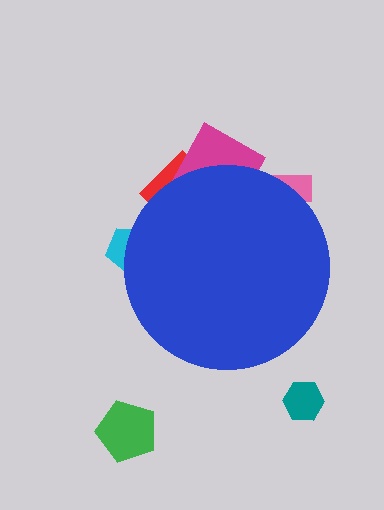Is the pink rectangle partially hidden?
Yes, the pink rectangle is partially hidden behind the blue circle.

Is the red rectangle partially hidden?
Yes, the red rectangle is partially hidden behind the blue circle.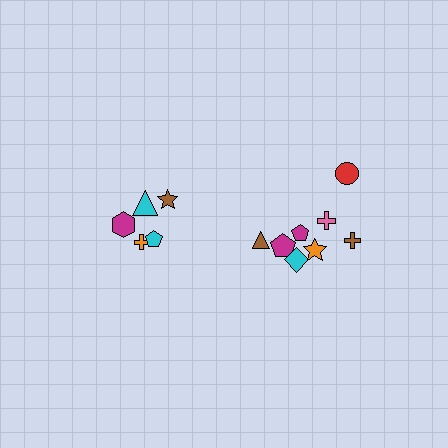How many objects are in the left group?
There are 5 objects.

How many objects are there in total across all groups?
There are 13 objects.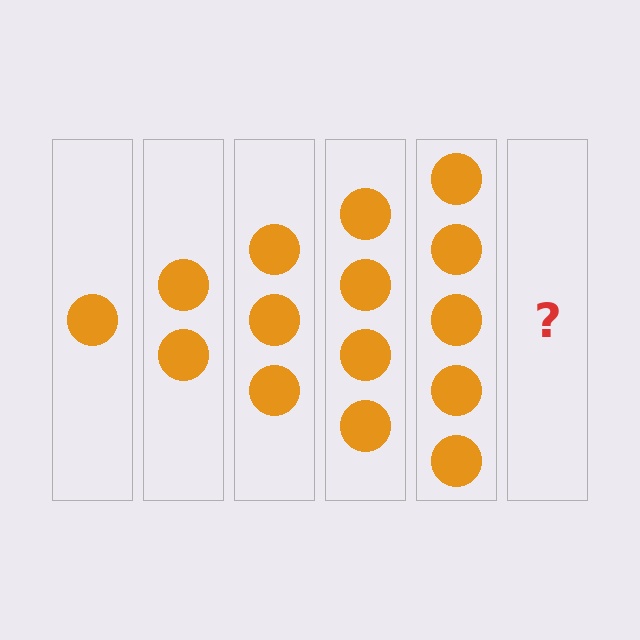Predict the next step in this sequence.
The next step is 6 circles.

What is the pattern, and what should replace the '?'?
The pattern is that each step adds one more circle. The '?' should be 6 circles.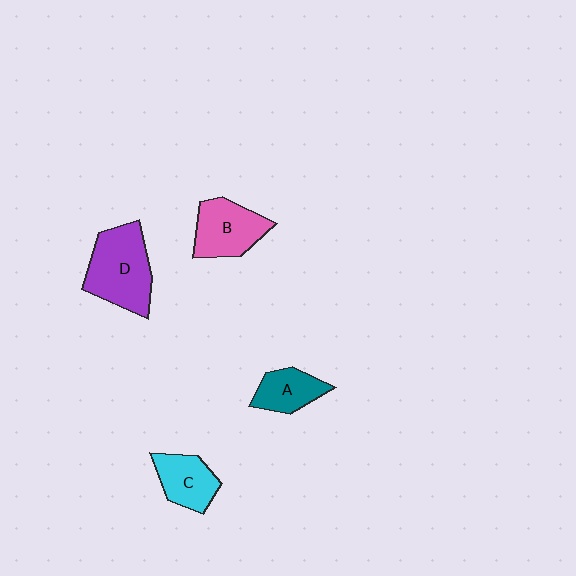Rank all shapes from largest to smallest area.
From largest to smallest: D (purple), B (pink), C (cyan), A (teal).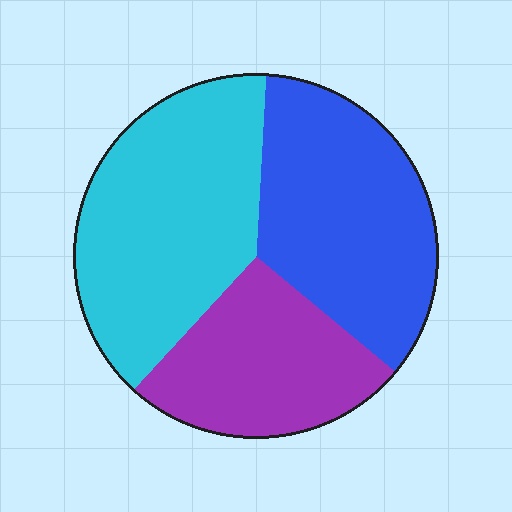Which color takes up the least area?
Purple, at roughly 25%.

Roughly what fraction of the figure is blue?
Blue takes up between a third and a half of the figure.